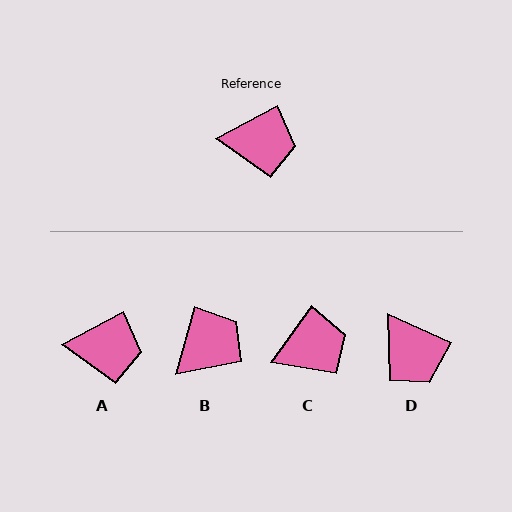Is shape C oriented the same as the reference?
No, it is off by about 26 degrees.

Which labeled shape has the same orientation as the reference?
A.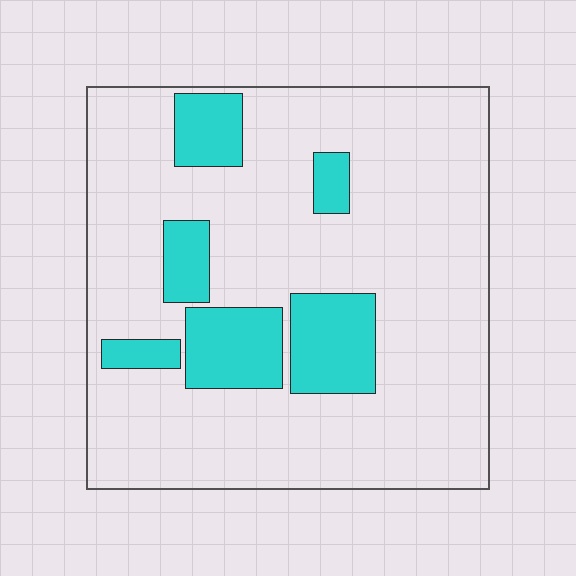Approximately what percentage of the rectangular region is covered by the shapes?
Approximately 20%.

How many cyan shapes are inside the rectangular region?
6.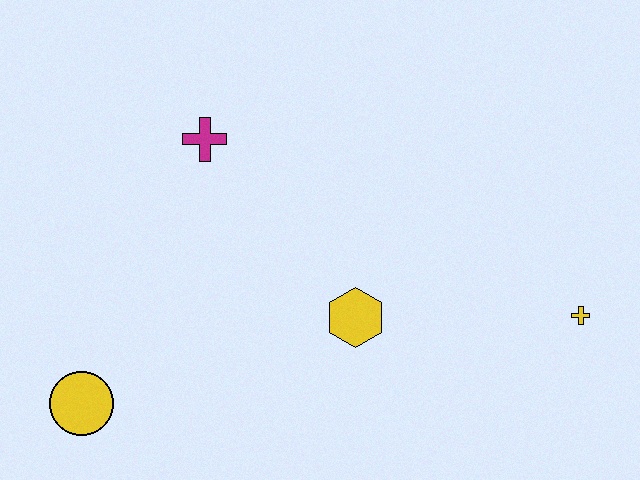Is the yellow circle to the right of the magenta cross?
No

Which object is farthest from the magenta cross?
The yellow cross is farthest from the magenta cross.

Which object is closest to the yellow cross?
The yellow hexagon is closest to the yellow cross.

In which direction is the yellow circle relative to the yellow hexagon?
The yellow circle is to the left of the yellow hexagon.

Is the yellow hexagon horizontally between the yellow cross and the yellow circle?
Yes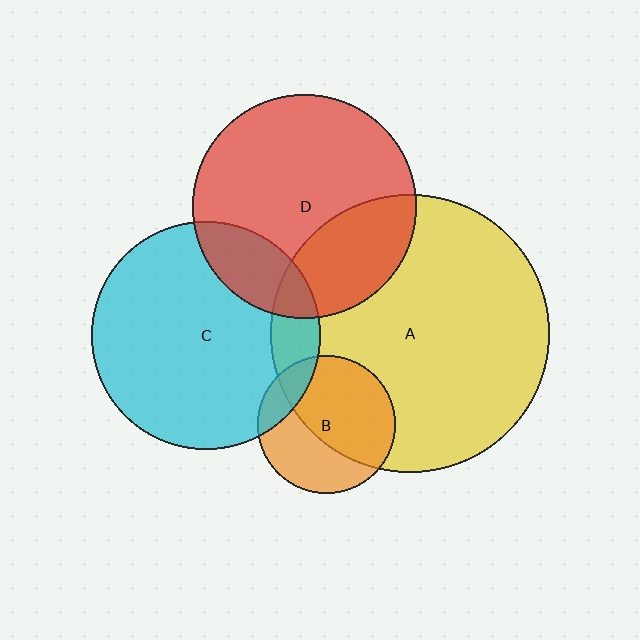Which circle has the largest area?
Circle A (yellow).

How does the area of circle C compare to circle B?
Approximately 2.7 times.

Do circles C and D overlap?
Yes.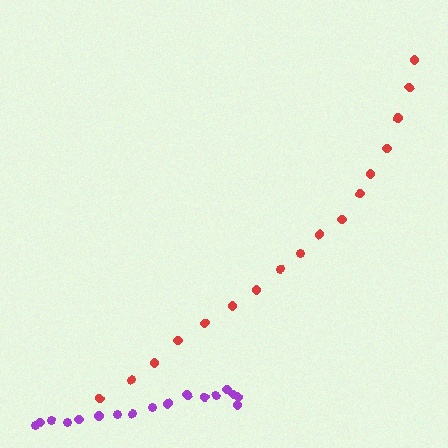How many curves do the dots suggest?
There are 2 distinct paths.